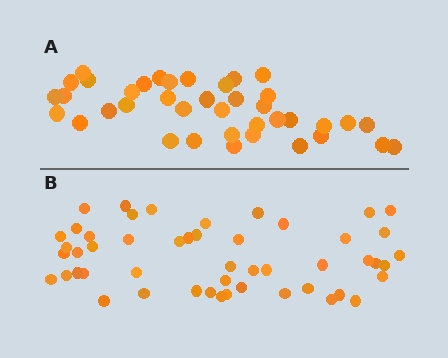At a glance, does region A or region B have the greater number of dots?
Region B (the bottom region) has more dots.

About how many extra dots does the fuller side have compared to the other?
Region B has roughly 12 or so more dots than region A.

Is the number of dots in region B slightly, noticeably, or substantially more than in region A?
Region B has noticeably more, but not dramatically so. The ratio is roughly 1.3 to 1.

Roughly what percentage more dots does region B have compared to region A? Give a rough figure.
About 30% more.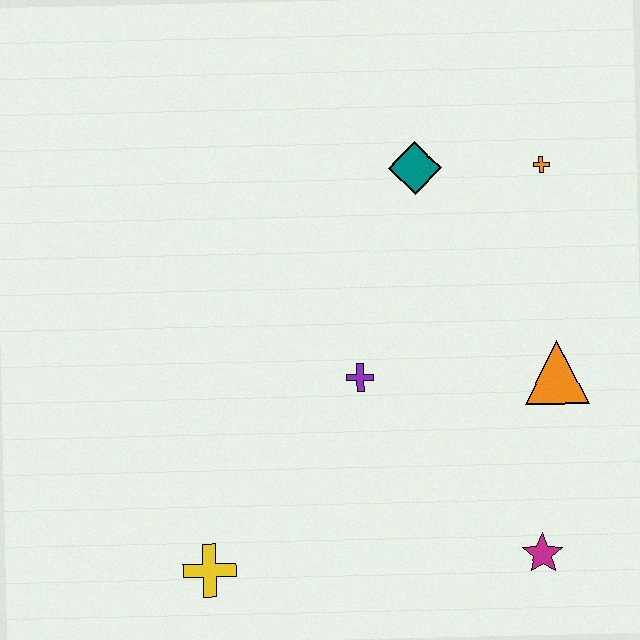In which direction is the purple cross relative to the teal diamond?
The purple cross is below the teal diamond.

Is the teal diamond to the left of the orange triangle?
Yes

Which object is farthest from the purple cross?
The orange cross is farthest from the purple cross.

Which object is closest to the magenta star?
The orange triangle is closest to the magenta star.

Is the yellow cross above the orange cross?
No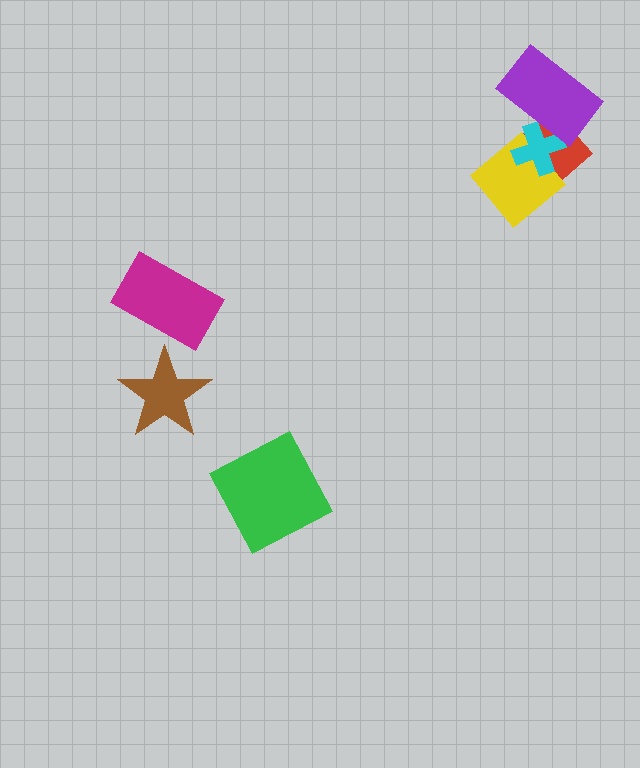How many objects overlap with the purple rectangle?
2 objects overlap with the purple rectangle.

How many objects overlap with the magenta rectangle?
0 objects overlap with the magenta rectangle.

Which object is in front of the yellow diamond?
The cyan cross is in front of the yellow diamond.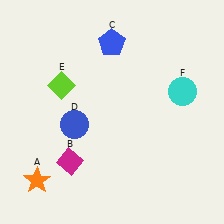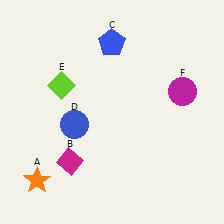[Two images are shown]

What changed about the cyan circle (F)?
In Image 1, F is cyan. In Image 2, it changed to magenta.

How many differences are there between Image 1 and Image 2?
There is 1 difference between the two images.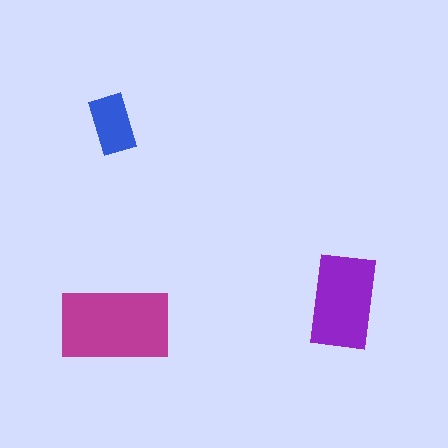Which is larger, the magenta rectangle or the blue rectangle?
The magenta one.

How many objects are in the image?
There are 3 objects in the image.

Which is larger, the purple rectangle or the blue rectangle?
The purple one.